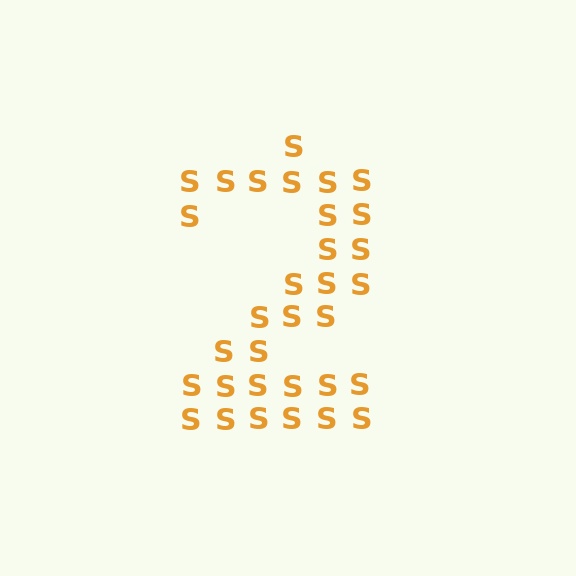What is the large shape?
The large shape is the digit 2.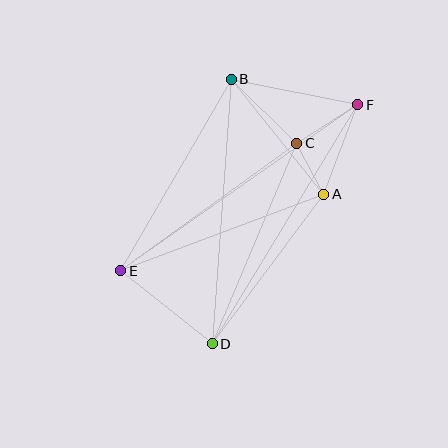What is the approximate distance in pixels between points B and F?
The distance between B and F is approximately 129 pixels.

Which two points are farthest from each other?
Points E and F are farthest from each other.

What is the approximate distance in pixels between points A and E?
The distance between A and E is approximately 217 pixels.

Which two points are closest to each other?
Points A and C are closest to each other.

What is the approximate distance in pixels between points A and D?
The distance between A and D is approximately 186 pixels.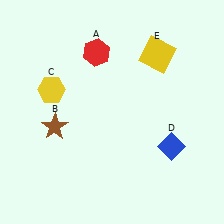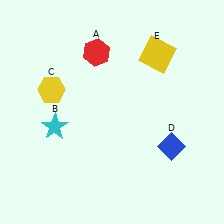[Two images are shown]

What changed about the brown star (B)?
In Image 1, B is brown. In Image 2, it changed to cyan.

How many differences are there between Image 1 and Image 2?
There is 1 difference between the two images.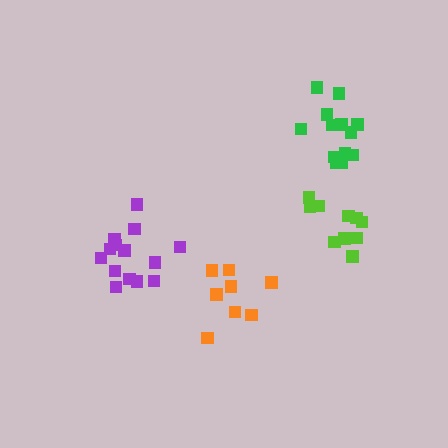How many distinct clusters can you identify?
There are 4 distinct clusters.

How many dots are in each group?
Group 1: 14 dots, Group 2: 8 dots, Group 3: 10 dots, Group 4: 13 dots (45 total).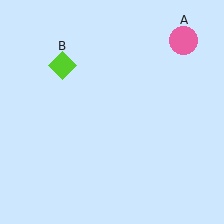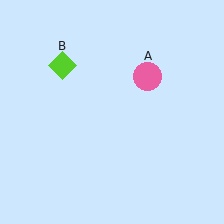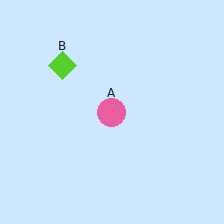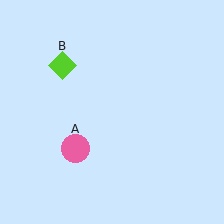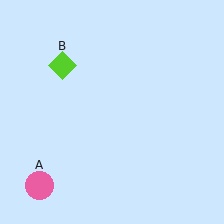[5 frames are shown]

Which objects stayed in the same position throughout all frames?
Lime diamond (object B) remained stationary.